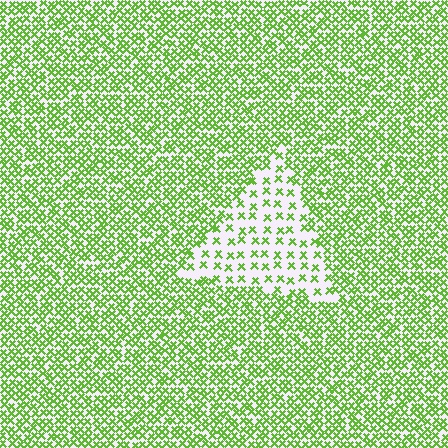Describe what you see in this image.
The image contains small lime elements arranged at two different densities. A triangle-shaped region is visible where the elements are less densely packed than the surrounding area.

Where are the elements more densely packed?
The elements are more densely packed outside the triangle boundary.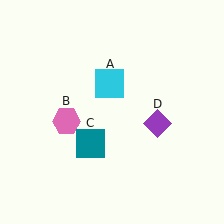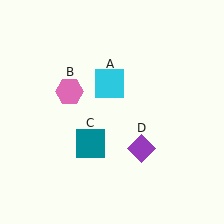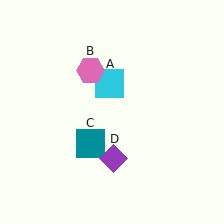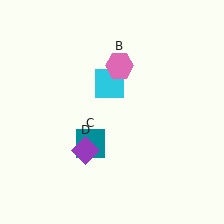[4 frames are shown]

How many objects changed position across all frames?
2 objects changed position: pink hexagon (object B), purple diamond (object D).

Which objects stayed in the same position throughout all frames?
Cyan square (object A) and teal square (object C) remained stationary.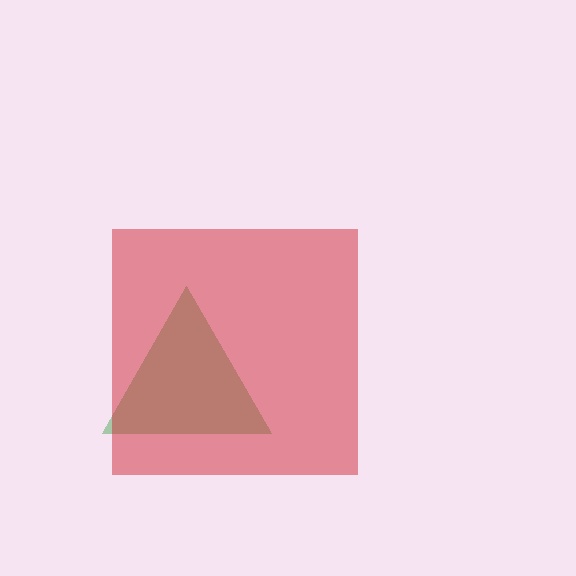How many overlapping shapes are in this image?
There are 2 overlapping shapes in the image.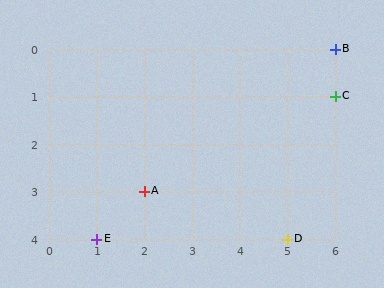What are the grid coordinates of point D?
Point D is at grid coordinates (5, 4).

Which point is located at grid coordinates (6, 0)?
Point B is at (6, 0).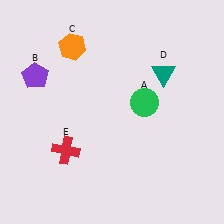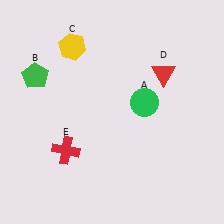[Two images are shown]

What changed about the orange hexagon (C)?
In Image 1, C is orange. In Image 2, it changed to yellow.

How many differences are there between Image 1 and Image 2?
There are 3 differences between the two images.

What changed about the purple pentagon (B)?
In Image 1, B is purple. In Image 2, it changed to green.